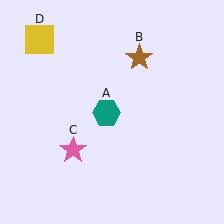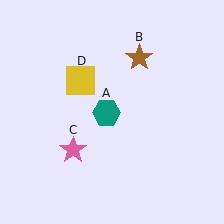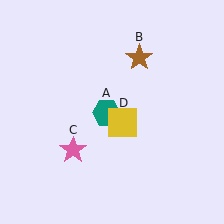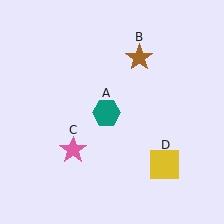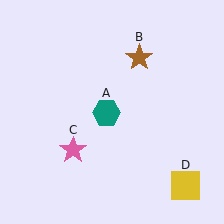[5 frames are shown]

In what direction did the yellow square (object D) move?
The yellow square (object D) moved down and to the right.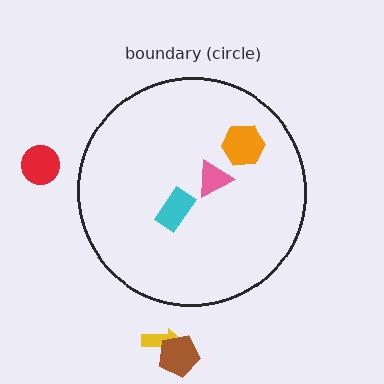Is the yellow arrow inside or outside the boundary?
Outside.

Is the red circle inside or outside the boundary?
Outside.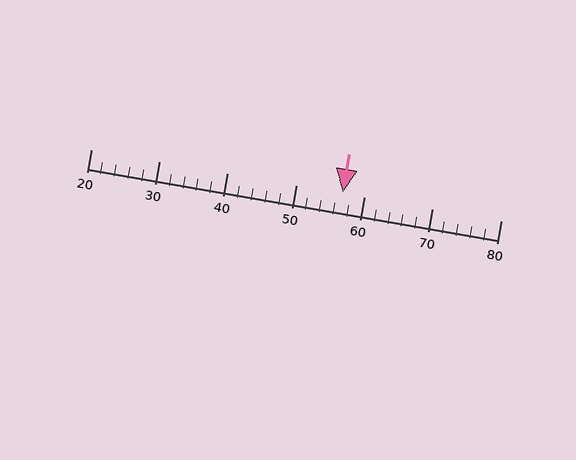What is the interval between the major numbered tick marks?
The major tick marks are spaced 10 units apart.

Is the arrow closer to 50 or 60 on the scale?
The arrow is closer to 60.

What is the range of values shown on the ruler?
The ruler shows values from 20 to 80.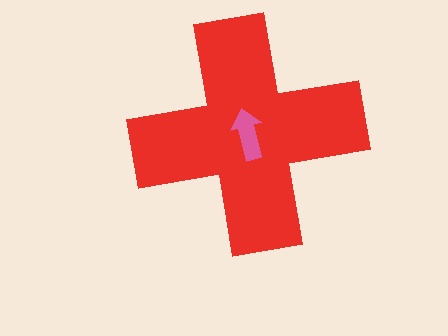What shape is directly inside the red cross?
The pink arrow.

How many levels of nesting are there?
2.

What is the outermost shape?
The red cross.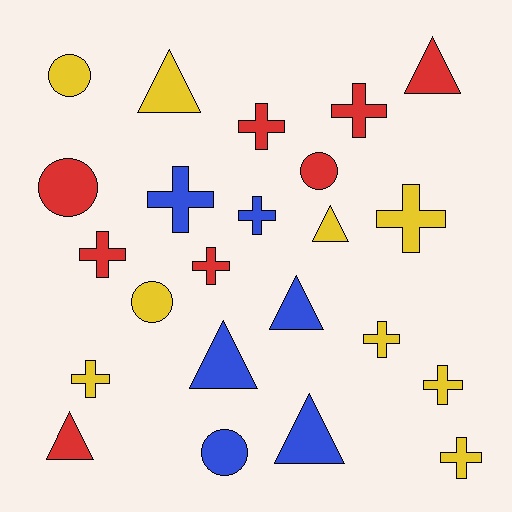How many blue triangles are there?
There are 3 blue triangles.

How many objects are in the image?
There are 23 objects.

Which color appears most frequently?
Yellow, with 9 objects.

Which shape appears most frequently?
Cross, with 11 objects.